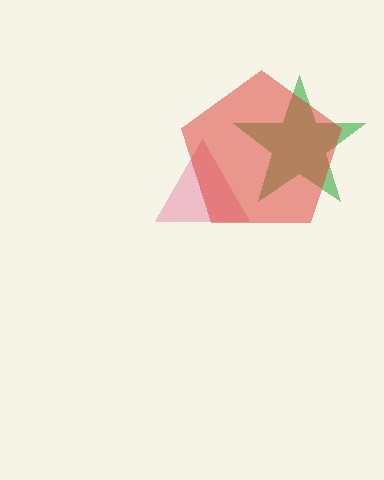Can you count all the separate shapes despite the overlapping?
Yes, there are 3 separate shapes.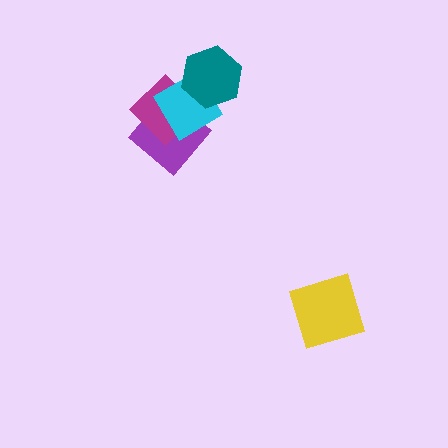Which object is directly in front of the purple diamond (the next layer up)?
The magenta diamond is directly in front of the purple diamond.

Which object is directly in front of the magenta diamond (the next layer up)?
The cyan diamond is directly in front of the magenta diamond.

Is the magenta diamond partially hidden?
Yes, it is partially covered by another shape.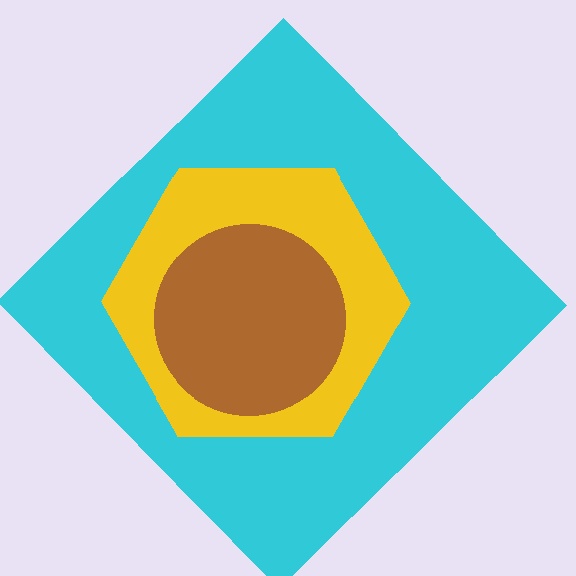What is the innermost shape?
The brown circle.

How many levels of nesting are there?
3.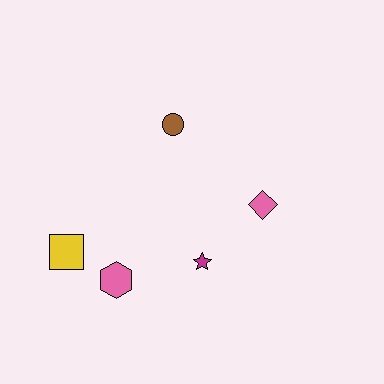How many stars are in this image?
There is 1 star.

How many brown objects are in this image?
There is 1 brown object.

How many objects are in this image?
There are 5 objects.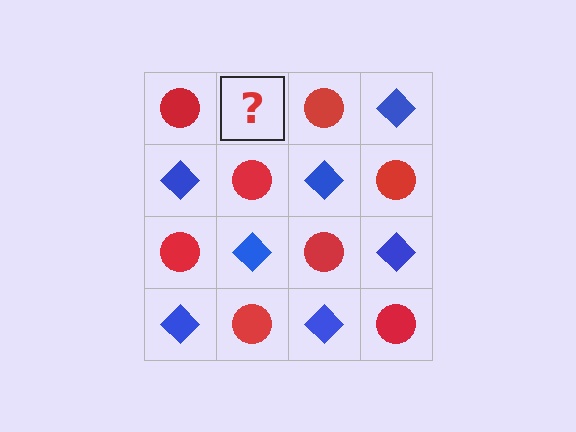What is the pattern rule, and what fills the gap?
The rule is that it alternates red circle and blue diamond in a checkerboard pattern. The gap should be filled with a blue diamond.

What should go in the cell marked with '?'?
The missing cell should contain a blue diamond.